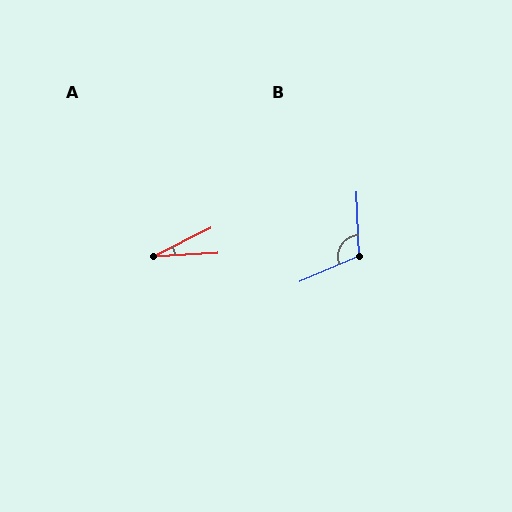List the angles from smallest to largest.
A (24°), B (111°).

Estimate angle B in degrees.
Approximately 111 degrees.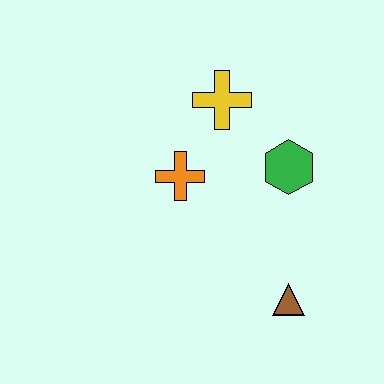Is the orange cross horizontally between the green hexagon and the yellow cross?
No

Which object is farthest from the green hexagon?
The brown triangle is farthest from the green hexagon.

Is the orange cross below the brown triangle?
No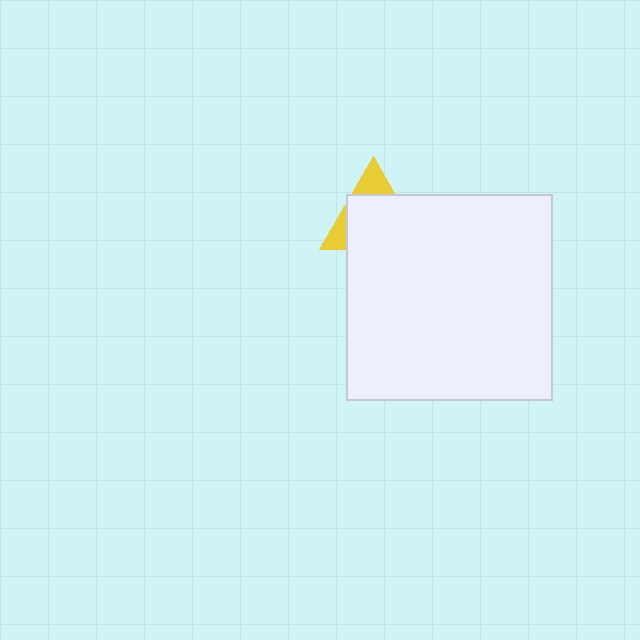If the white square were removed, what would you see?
You would see the complete yellow triangle.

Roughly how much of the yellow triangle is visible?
A small part of it is visible (roughly 28%).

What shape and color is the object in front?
The object in front is a white square.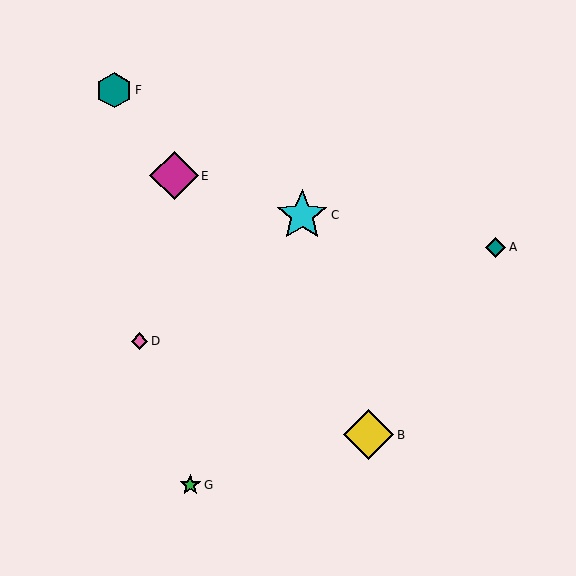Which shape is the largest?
The cyan star (labeled C) is the largest.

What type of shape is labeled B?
Shape B is a yellow diamond.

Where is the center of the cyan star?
The center of the cyan star is at (302, 215).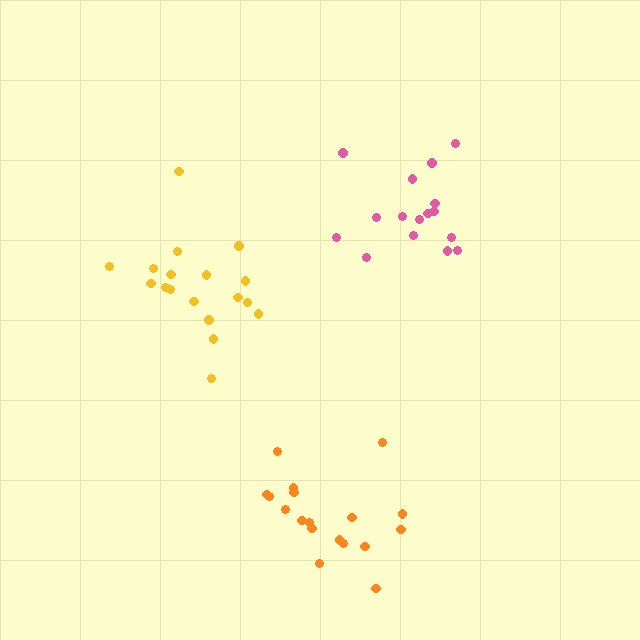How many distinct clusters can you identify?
There are 3 distinct clusters.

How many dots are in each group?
Group 1: 16 dots, Group 2: 18 dots, Group 3: 18 dots (52 total).